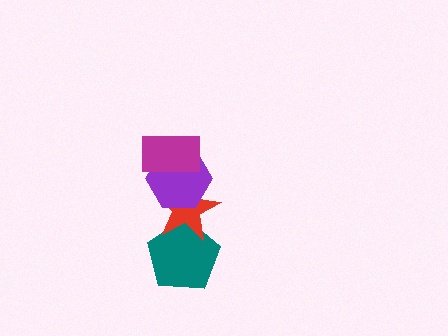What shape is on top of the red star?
The purple hexagon is on top of the red star.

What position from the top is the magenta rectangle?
The magenta rectangle is 1st from the top.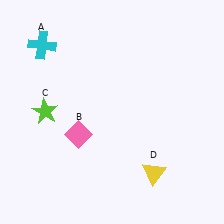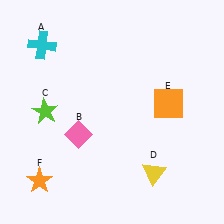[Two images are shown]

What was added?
An orange square (E), an orange star (F) were added in Image 2.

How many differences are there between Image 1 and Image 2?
There are 2 differences between the two images.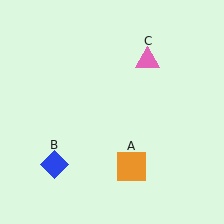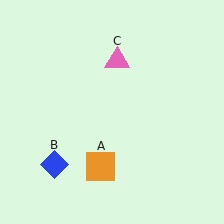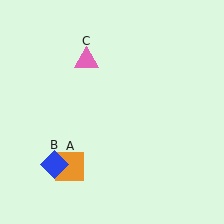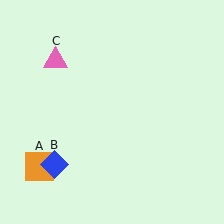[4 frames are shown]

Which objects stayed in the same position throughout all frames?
Blue diamond (object B) remained stationary.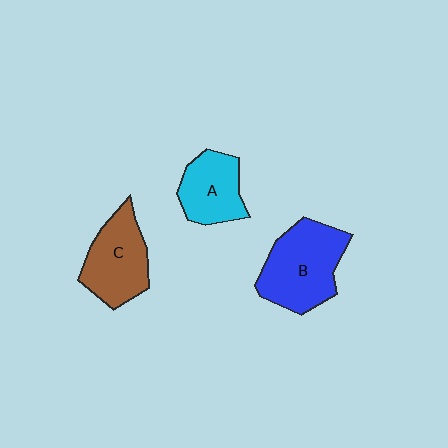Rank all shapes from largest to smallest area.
From largest to smallest: B (blue), C (brown), A (cyan).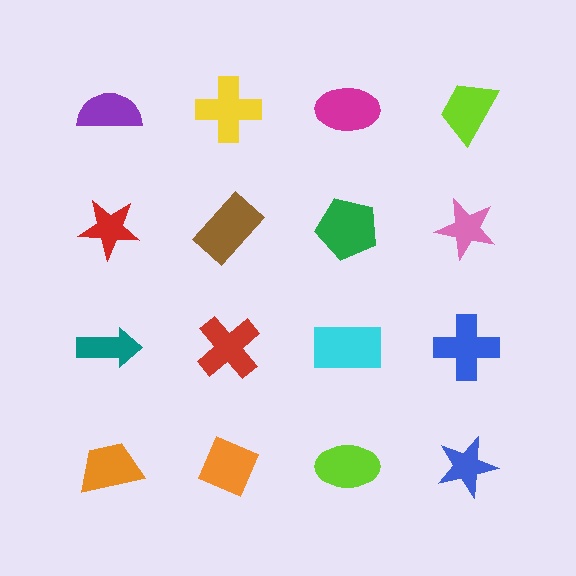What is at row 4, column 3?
A lime ellipse.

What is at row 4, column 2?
An orange diamond.